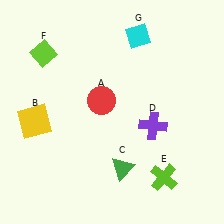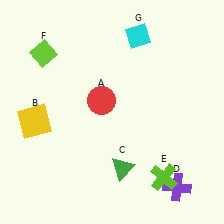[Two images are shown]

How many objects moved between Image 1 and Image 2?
1 object moved between the two images.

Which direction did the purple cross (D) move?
The purple cross (D) moved down.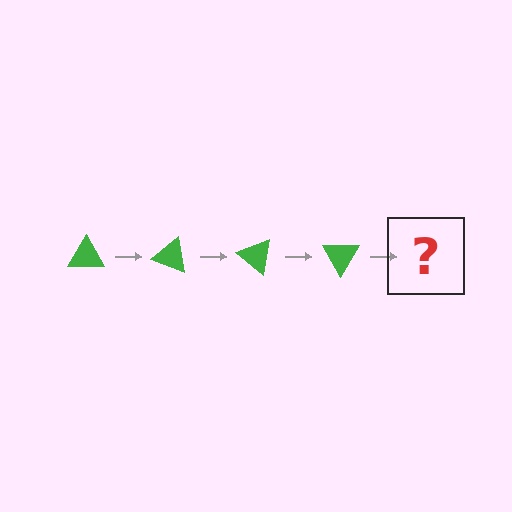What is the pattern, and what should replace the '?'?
The pattern is that the triangle rotates 20 degrees each step. The '?' should be a green triangle rotated 80 degrees.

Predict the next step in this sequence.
The next step is a green triangle rotated 80 degrees.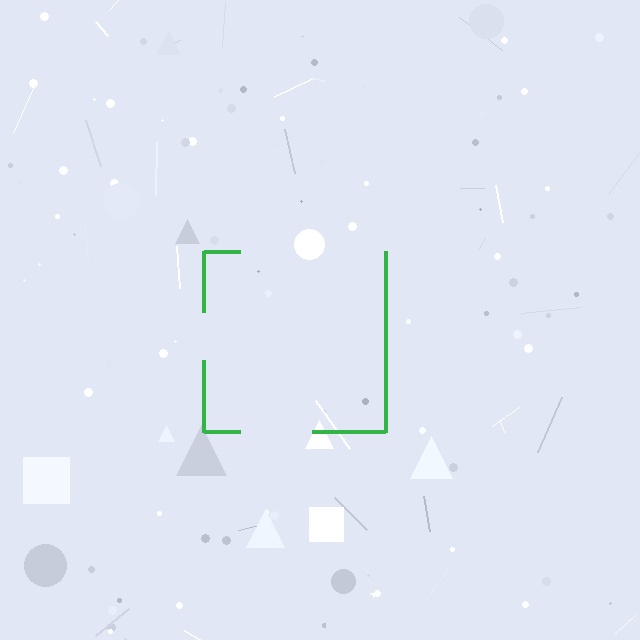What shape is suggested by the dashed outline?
The dashed outline suggests a square.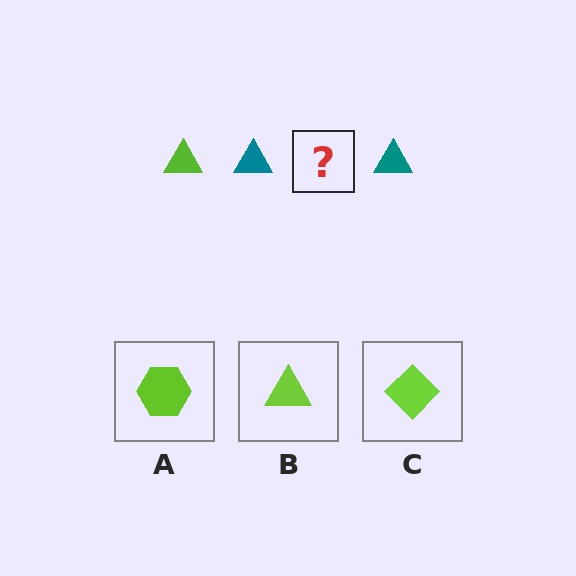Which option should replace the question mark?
Option B.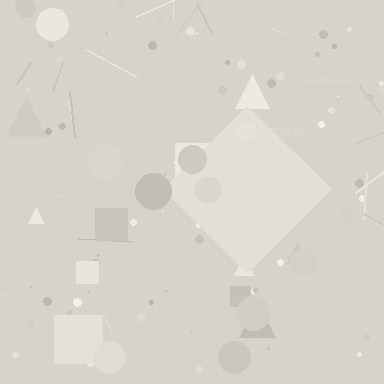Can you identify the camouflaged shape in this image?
The camouflaged shape is a diamond.